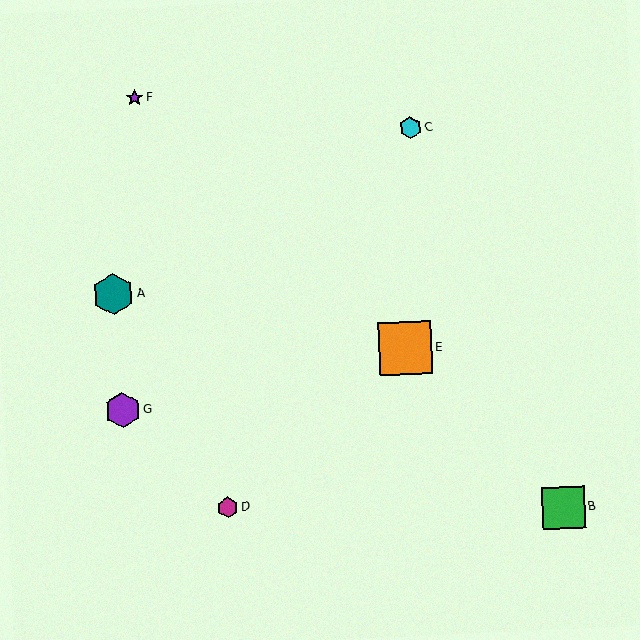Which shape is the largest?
The orange square (labeled E) is the largest.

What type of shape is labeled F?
Shape F is a purple star.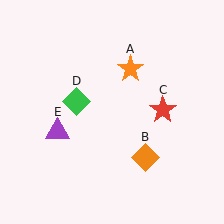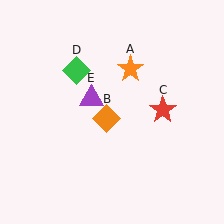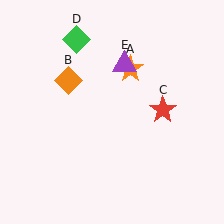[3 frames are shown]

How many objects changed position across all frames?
3 objects changed position: orange diamond (object B), green diamond (object D), purple triangle (object E).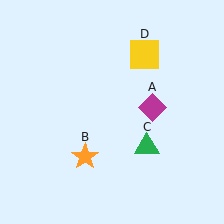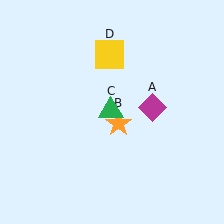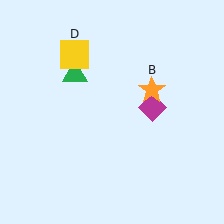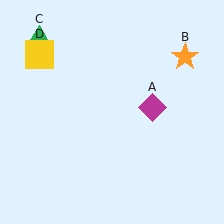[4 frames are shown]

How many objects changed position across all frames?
3 objects changed position: orange star (object B), green triangle (object C), yellow square (object D).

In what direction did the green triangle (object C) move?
The green triangle (object C) moved up and to the left.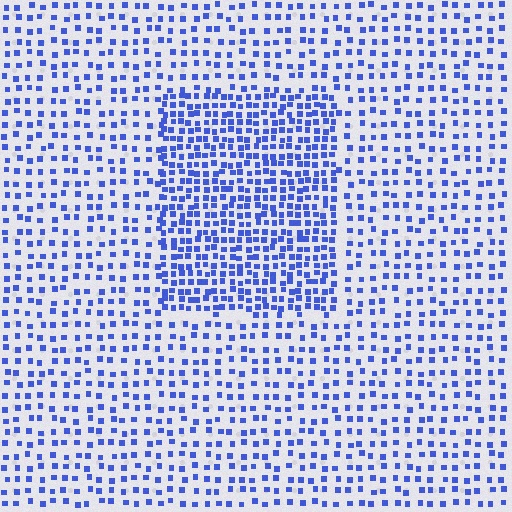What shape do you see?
I see a rectangle.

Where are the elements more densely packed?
The elements are more densely packed inside the rectangle boundary.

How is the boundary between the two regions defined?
The boundary is defined by a change in element density (approximately 2.0x ratio). All elements are the same color, size, and shape.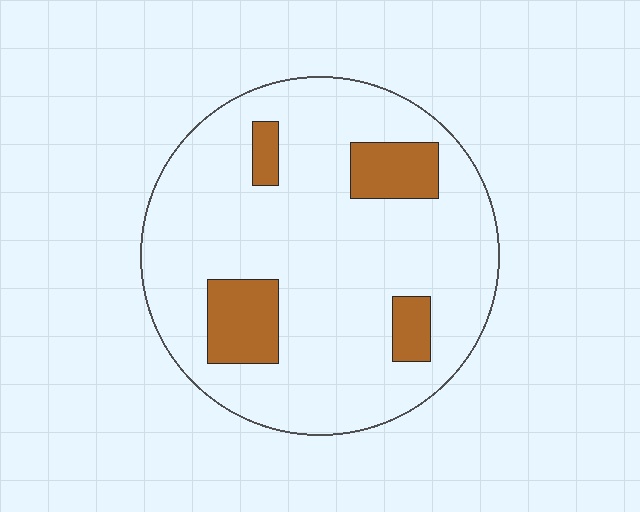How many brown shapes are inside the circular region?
4.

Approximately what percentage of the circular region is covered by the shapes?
Approximately 15%.